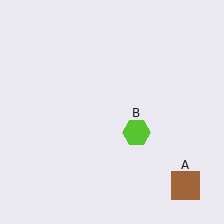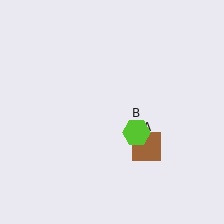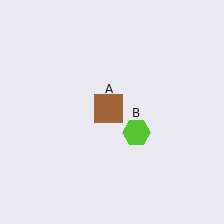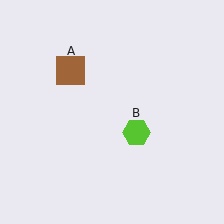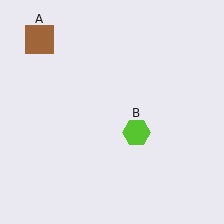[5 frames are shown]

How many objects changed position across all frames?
1 object changed position: brown square (object A).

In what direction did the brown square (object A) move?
The brown square (object A) moved up and to the left.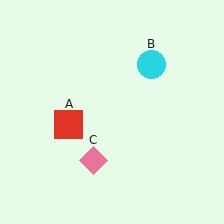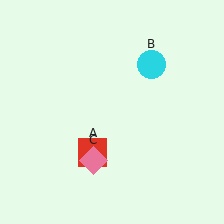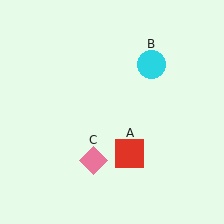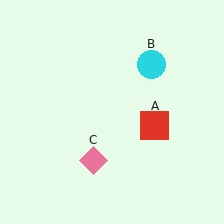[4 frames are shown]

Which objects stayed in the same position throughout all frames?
Cyan circle (object B) and pink diamond (object C) remained stationary.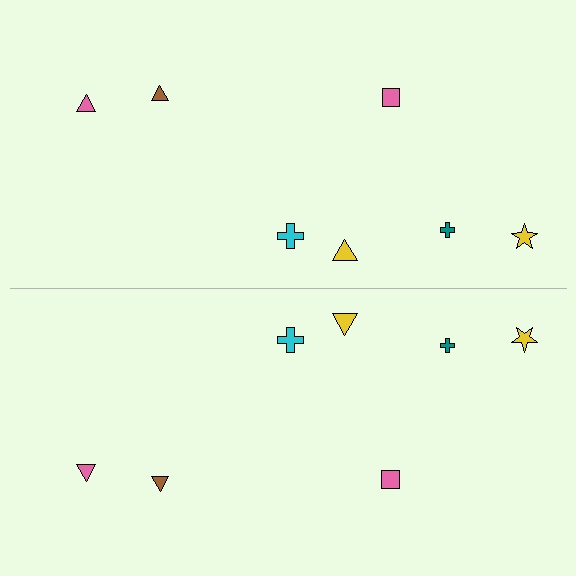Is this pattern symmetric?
Yes, this pattern has bilateral (reflection) symmetry.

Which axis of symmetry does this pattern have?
The pattern has a horizontal axis of symmetry running through the center of the image.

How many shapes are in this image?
There are 14 shapes in this image.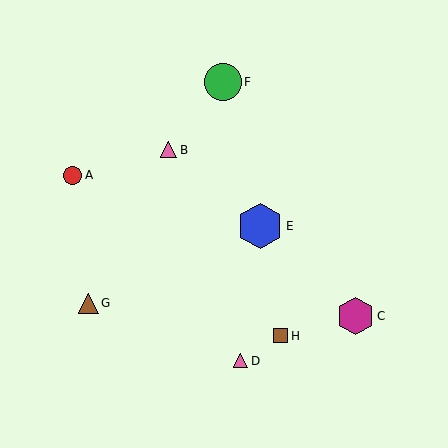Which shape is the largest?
The blue hexagon (labeled E) is the largest.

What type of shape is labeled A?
Shape A is a red circle.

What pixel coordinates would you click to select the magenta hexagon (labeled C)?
Click at (355, 316) to select the magenta hexagon C.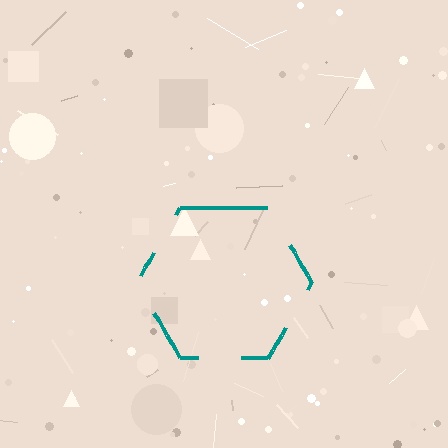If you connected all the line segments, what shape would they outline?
They would outline a hexagon.